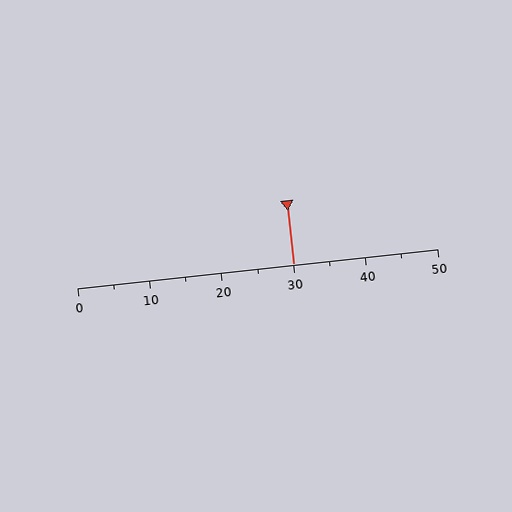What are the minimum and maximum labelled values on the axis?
The axis runs from 0 to 50.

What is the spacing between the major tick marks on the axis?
The major ticks are spaced 10 apart.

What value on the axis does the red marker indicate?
The marker indicates approximately 30.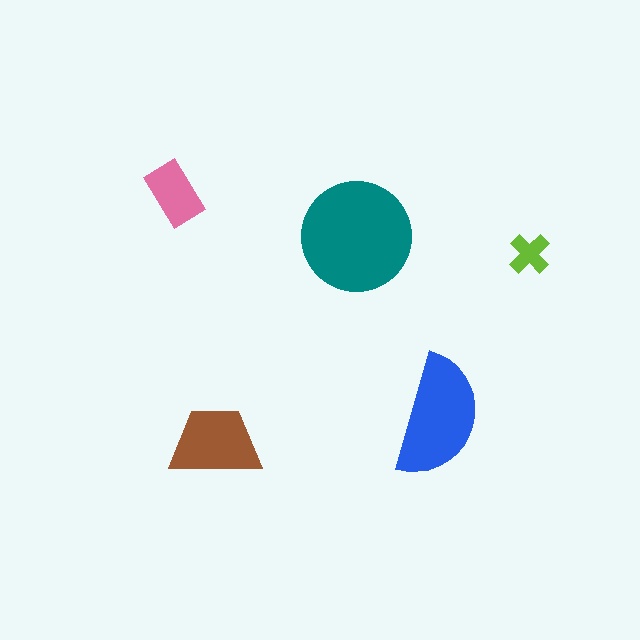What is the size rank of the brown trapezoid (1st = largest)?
3rd.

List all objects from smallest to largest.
The lime cross, the pink rectangle, the brown trapezoid, the blue semicircle, the teal circle.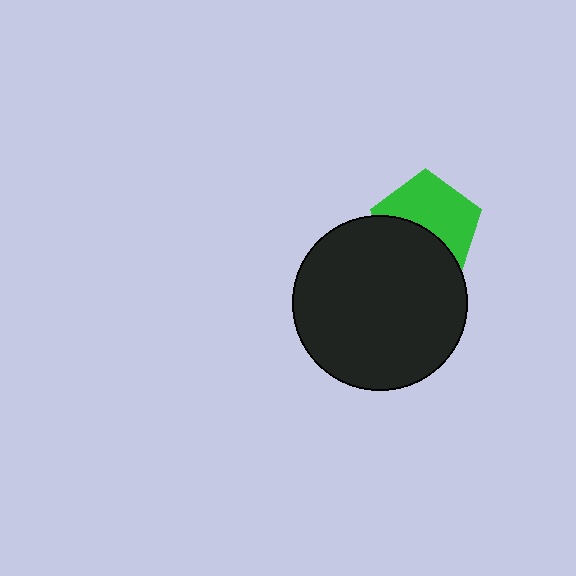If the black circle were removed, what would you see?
You would see the complete green pentagon.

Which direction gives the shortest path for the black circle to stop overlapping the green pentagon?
Moving down gives the shortest separation.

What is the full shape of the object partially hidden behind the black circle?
The partially hidden object is a green pentagon.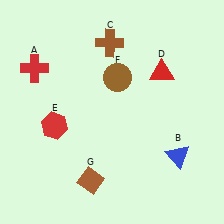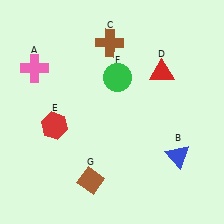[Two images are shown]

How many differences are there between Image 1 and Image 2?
There are 2 differences between the two images.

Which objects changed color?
A changed from red to pink. F changed from brown to green.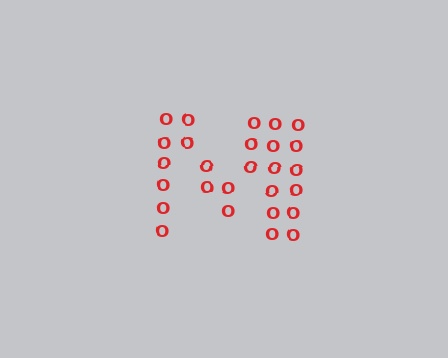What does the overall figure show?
The overall figure shows the letter M.